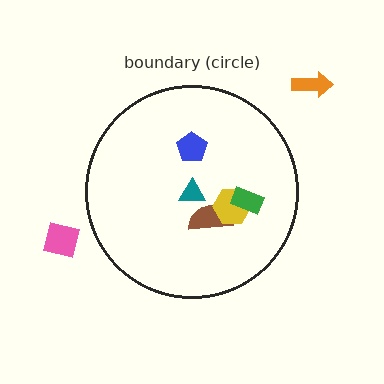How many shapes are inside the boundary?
5 inside, 2 outside.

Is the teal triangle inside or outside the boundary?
Inside.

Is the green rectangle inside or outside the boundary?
Inside.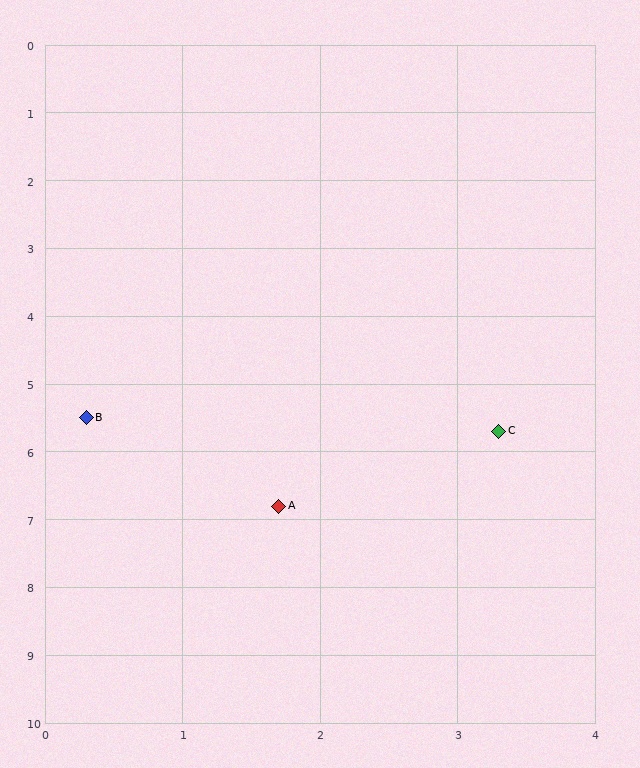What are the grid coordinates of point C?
Point C is at approximately (3.3, 5.7).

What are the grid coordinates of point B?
Point B is at approximately (0.3, 5.5).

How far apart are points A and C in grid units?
Points A and C are about 1.9 grid units apart.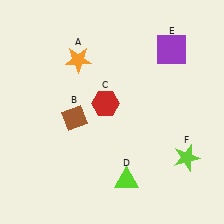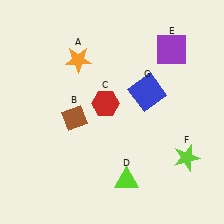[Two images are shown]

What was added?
A blue square (G) was added in Image 2.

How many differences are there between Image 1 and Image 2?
There is 1 difference between the two images.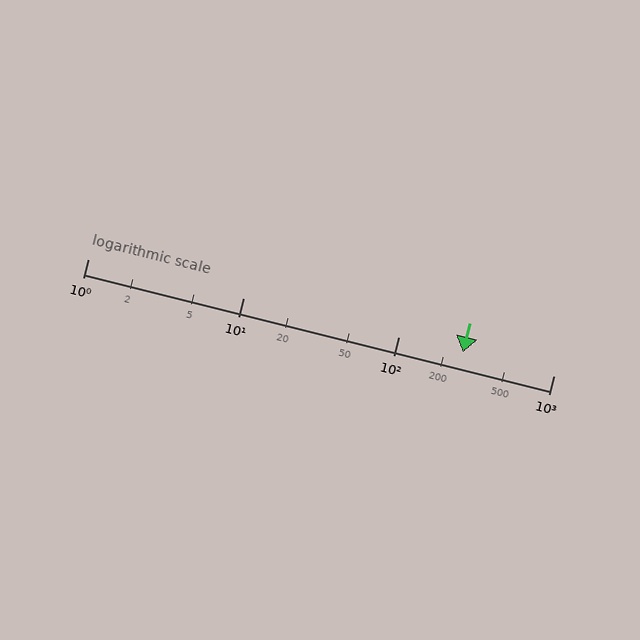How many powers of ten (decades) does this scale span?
The scale spans 3 decades, from 1 to 1000.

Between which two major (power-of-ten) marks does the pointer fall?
The pointer is between 100 and 1000.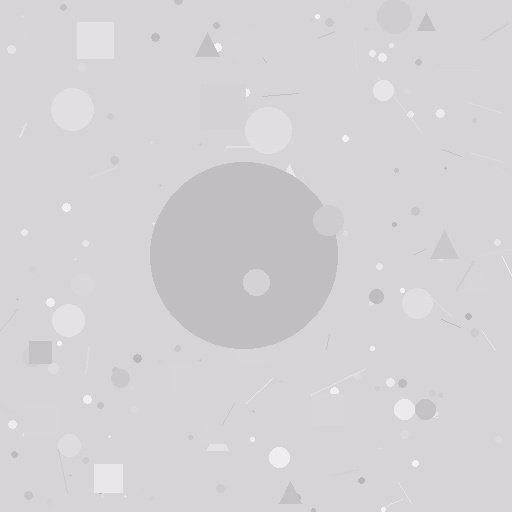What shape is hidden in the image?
A circle is hidden in the image.